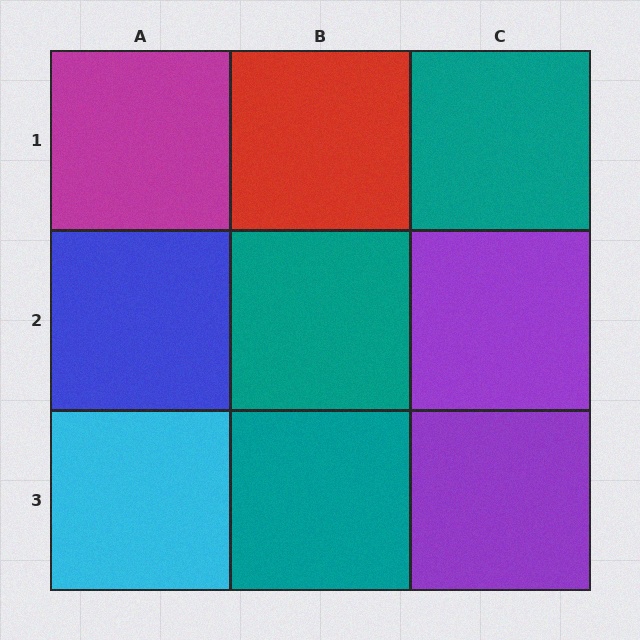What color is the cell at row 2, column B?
Teal.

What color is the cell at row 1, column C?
Teal.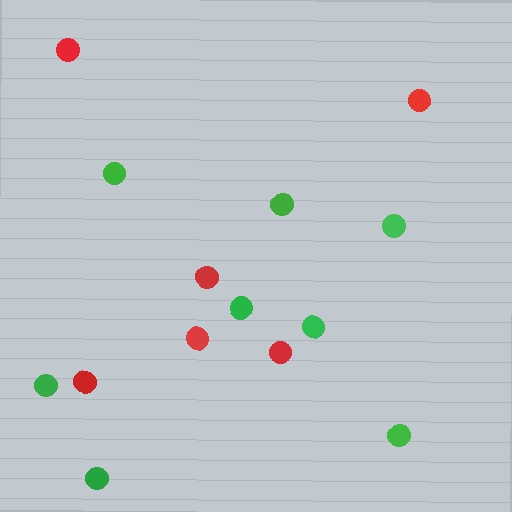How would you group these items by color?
There are 2 groups: one group of red circles (6) and one group of green circles (8).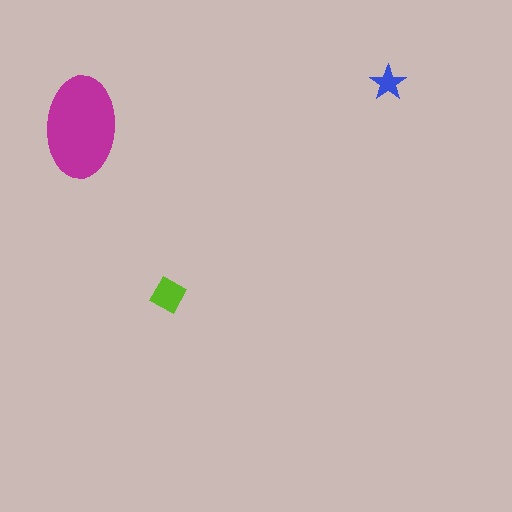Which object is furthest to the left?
The magenta ellipse is leftmost.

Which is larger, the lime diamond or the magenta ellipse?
The magenta ellipse.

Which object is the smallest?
The blue star.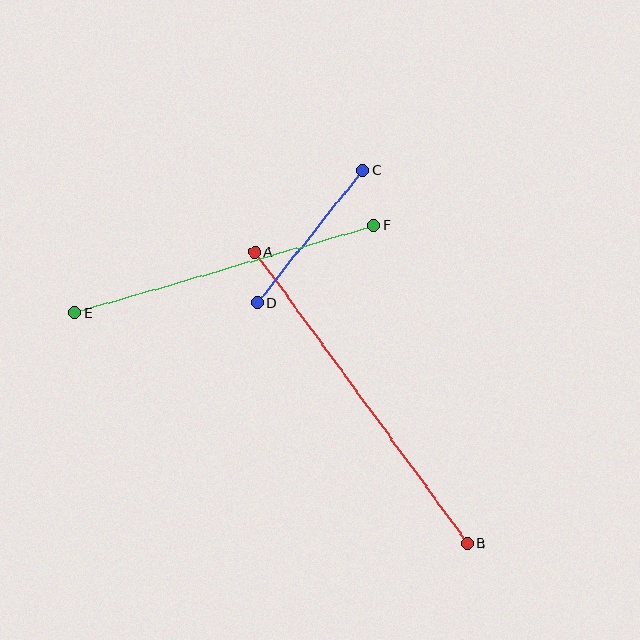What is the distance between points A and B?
The distance is approximately 361 pixels.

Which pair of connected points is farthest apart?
Points A and B are farthest apart.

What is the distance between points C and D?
The distance is approximately 169 pixels.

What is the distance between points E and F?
The distance is approximately 311 pixels.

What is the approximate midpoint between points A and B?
The midpoint is at approximately (361, 398) pixels.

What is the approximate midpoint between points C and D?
The midpoint is at approximately (310, 236) pixels.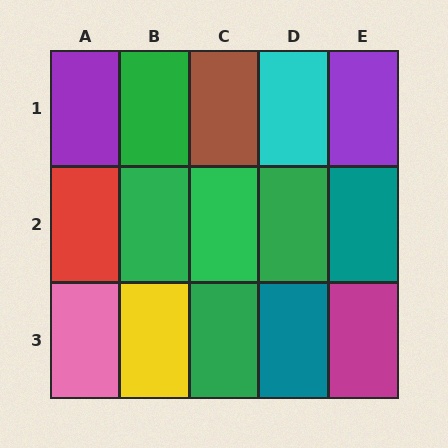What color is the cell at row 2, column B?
Green.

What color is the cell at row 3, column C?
Green.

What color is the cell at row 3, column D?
Teal.